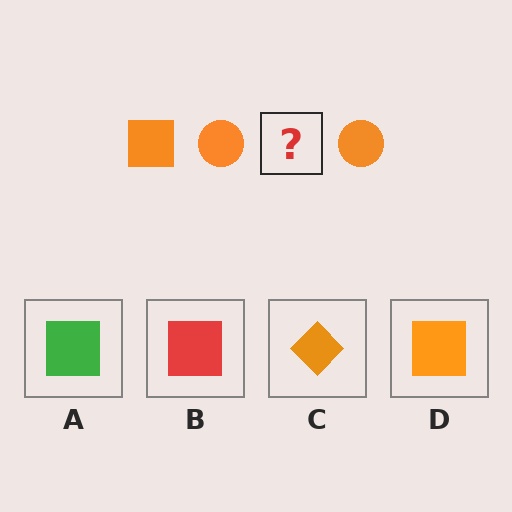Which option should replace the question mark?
Option D.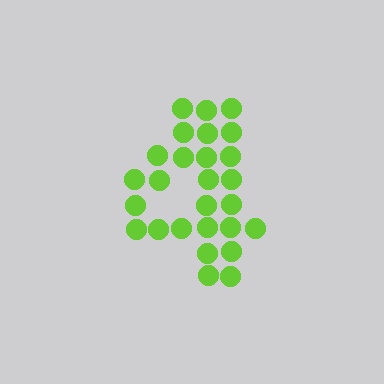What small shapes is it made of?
It is made of small circles.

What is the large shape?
The large shape is the digit 4.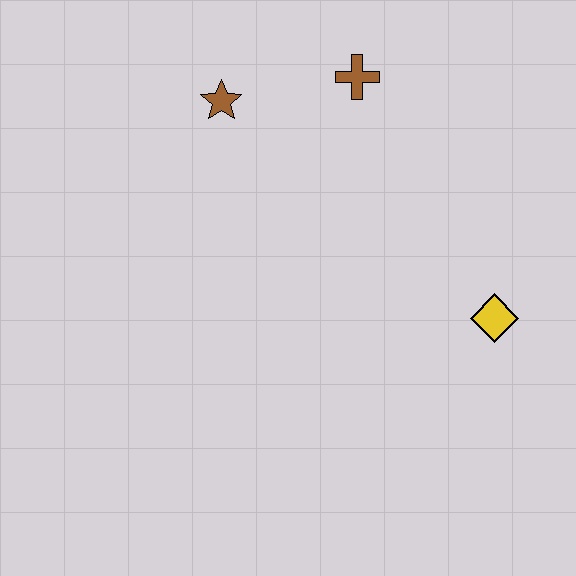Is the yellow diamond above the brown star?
No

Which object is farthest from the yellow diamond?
The brown star is farthest from the yellow diamond.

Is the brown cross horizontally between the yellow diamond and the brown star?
Yes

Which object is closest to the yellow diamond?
The brown cross is closest to the yellow diamond.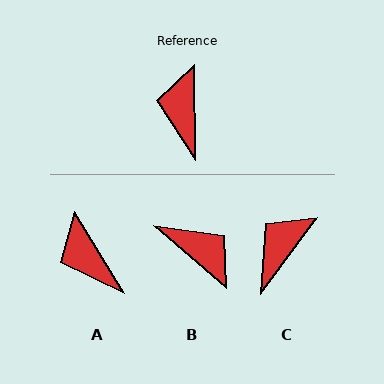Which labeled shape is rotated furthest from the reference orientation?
B, about 131 degrees away.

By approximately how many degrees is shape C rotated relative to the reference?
Approximately 37 degrees clockwise.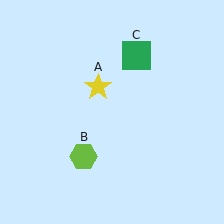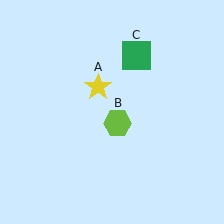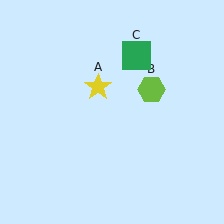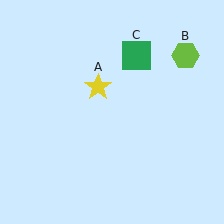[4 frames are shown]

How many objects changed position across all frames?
1 object changed position: lime hexagon (object B).